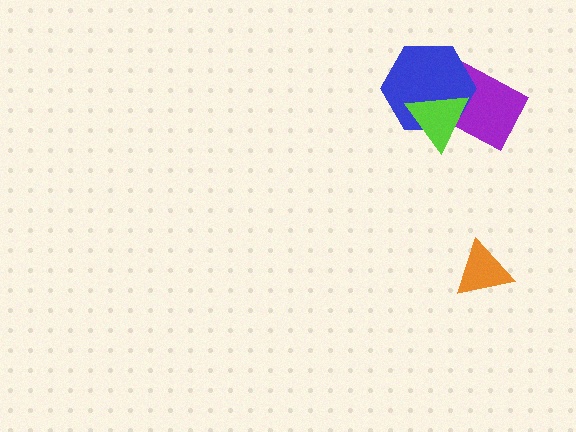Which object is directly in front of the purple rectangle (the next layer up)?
The blue hexagon is directly in front of the purple rectangle.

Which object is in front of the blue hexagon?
The lime triangle is in front of the blue hexagon.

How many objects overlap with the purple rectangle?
2 objects overlap with the purple rectangle.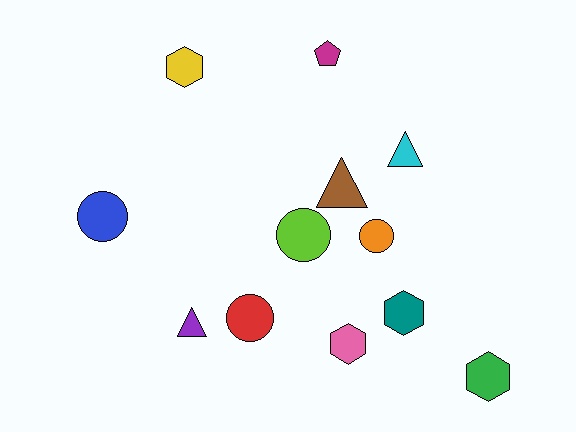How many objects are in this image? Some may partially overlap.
There are 12 objects.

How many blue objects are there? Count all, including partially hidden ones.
There is 1 blue object.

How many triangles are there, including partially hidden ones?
There are 3 triangles.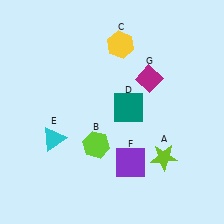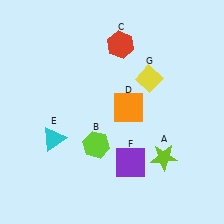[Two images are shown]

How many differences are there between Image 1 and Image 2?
There are 3 differences between the two images.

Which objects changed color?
C changed from yellow to red. D changed from teal to orange. G changed from magenta to yellow.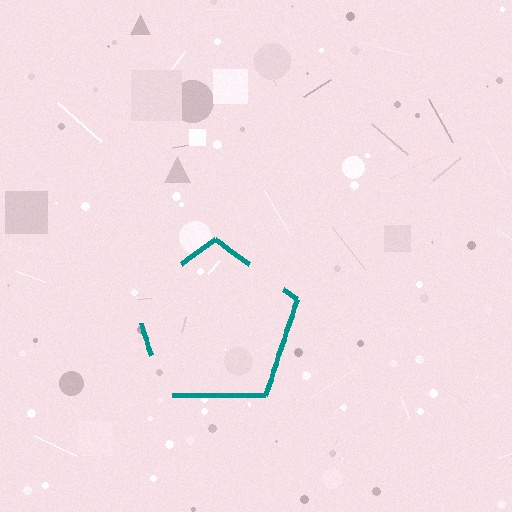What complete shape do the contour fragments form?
The contour fragments form a pentagon.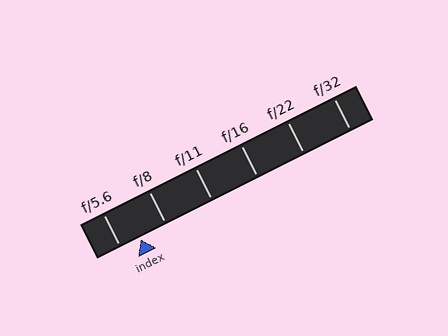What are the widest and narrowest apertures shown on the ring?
The widest aperture shown is f/5.6 and the narrowest is f/32.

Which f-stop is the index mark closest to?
The index mark is closest to f/5.6.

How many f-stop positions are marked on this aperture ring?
There are 6 f-stop positions marked.